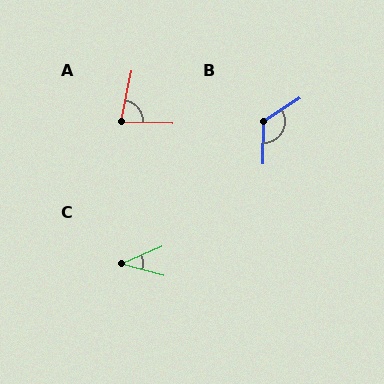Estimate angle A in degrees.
Approximately 79 degrees.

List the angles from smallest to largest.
C (38°), A (79°), B (123°).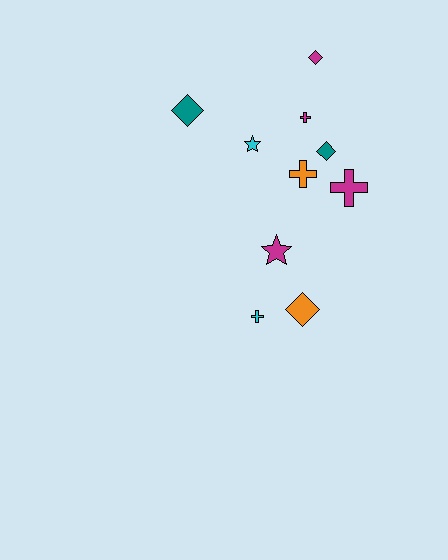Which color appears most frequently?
Magenta, with 4 objects.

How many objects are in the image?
There are 10 objects.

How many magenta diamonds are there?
There is 1 magenta diamond.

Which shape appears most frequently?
Diamond, with 4 objects.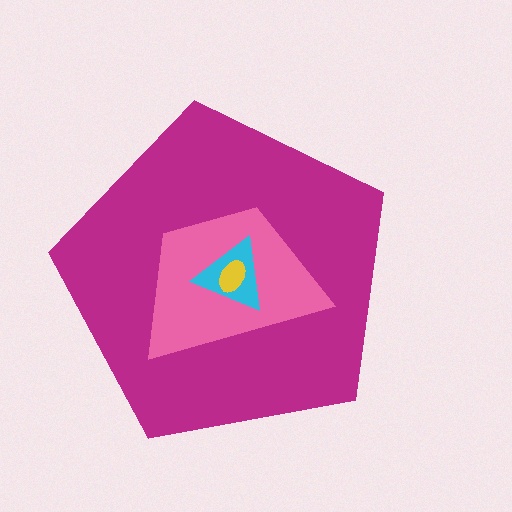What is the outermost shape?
The magenta pentagon.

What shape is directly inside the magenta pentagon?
The pink trapezoid.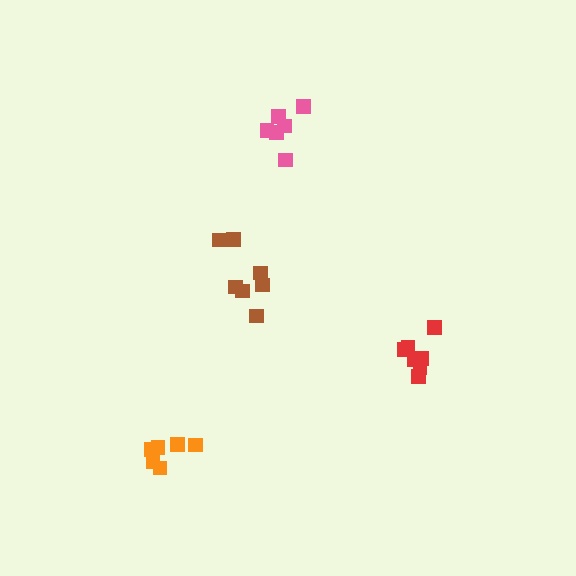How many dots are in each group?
Group 1: 7 dots, Group 2: 6 dots, Group 3: 8 dots, Group 4: 6 dots (27 total).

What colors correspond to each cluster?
The clusters are colored: brown, orange, red, pink.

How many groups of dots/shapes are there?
There are 4 groups.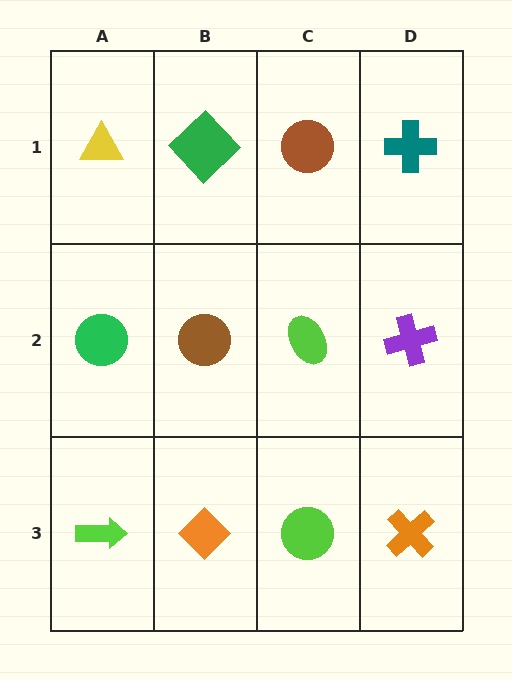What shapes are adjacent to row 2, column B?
A green diamond (row 1, column B), an orange diamond (row 3, column B), a green circle (row 2, column A), a lime ellipse (row 2, column C).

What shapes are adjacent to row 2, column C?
A brown circle (row 1, column C), a lime circle (row 3, column C), a brown circle (row 2, column B), a purple cross (row 2, column D).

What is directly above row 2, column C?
A brown circle.